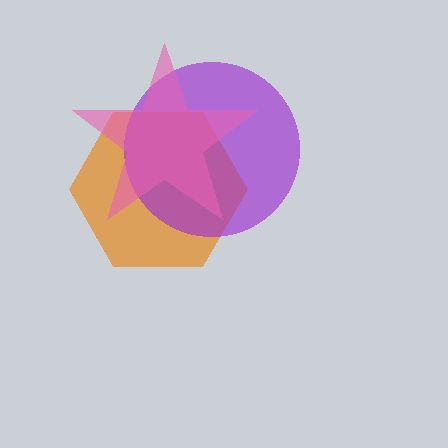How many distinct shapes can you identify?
There are 3 distinct shapes: an orange hexagon, a purple circle, a pink star.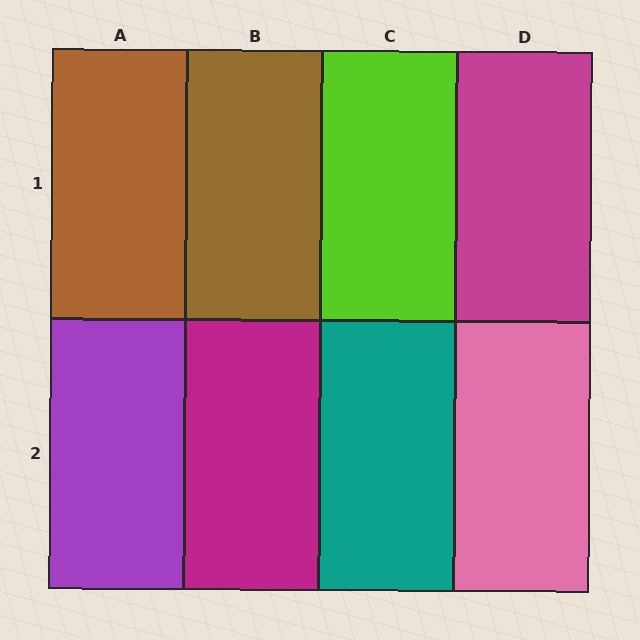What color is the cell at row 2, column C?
Teal.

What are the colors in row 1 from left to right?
Brown, brown, lime, magenta.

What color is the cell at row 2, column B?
Magenta.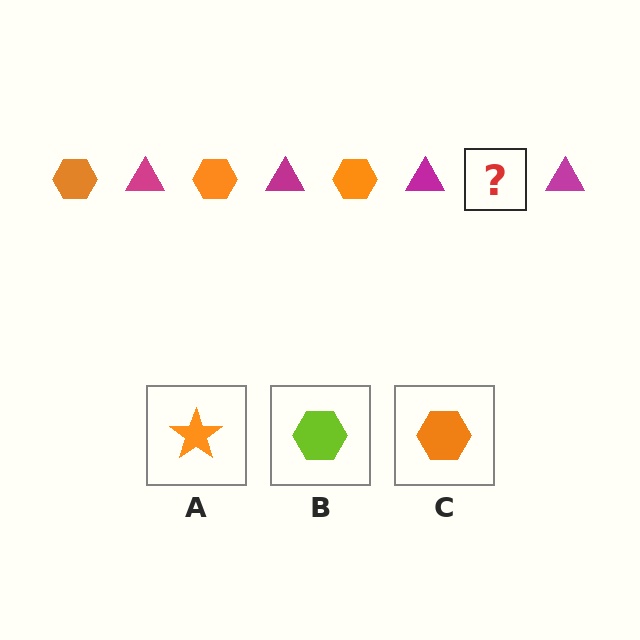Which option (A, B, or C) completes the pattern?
C.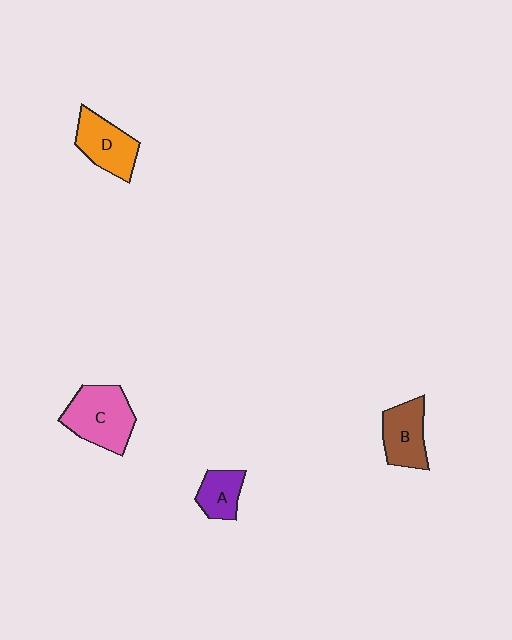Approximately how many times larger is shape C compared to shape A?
Approximately 1.9 times.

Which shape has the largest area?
Shape C (pink).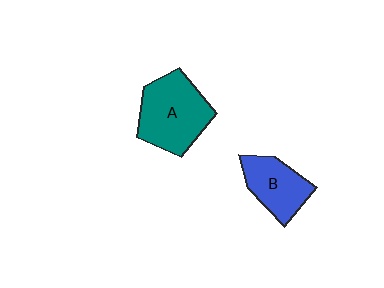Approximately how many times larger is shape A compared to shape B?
Approximately 1.4 times.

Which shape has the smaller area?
Shape B (blue).